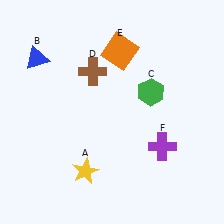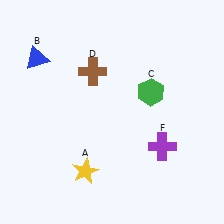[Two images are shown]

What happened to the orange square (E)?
The orange square (E) was removed in Image 2. It was in the top-right area of Image 1.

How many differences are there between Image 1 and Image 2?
There is 1 difference between the two images.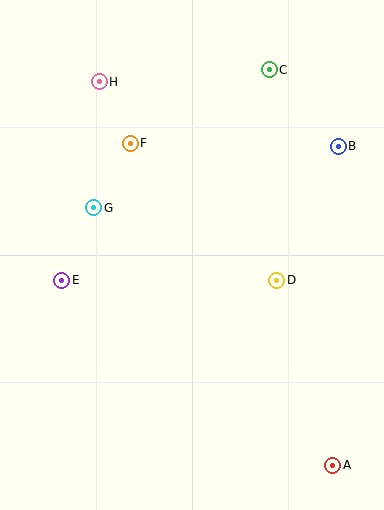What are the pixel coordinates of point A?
Point A is at (333, 466).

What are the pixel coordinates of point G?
Point G is at (94, 208).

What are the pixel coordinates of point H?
Point H is at (99, 82).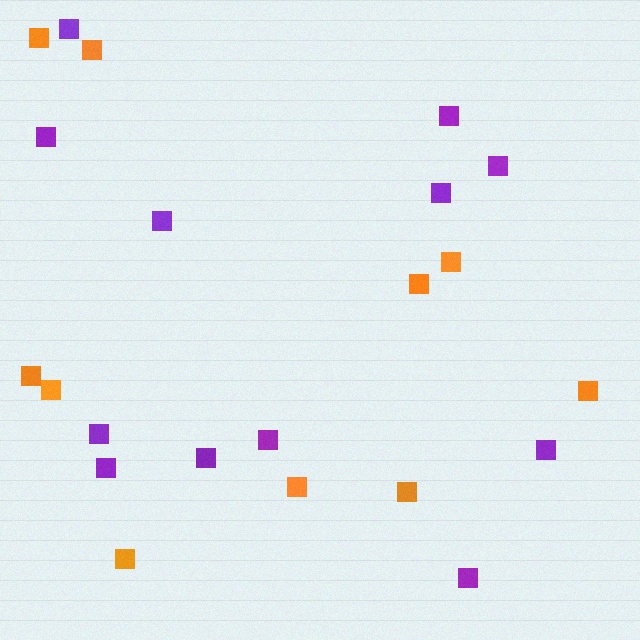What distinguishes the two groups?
There are 2 groups: one group of purple squares (12) and one group of orange squares (10).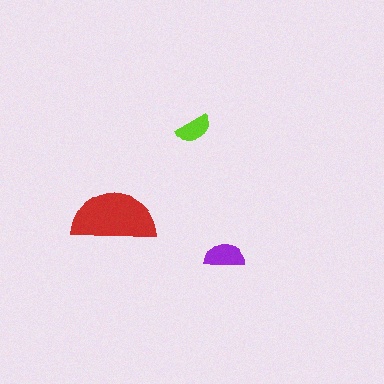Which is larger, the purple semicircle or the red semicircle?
The red one.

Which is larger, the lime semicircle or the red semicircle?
The red one.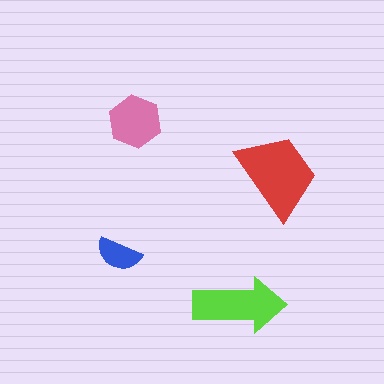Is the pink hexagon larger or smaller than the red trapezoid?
Smaller.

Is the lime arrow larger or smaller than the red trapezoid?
Smaller.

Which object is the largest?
The red trapezoid.